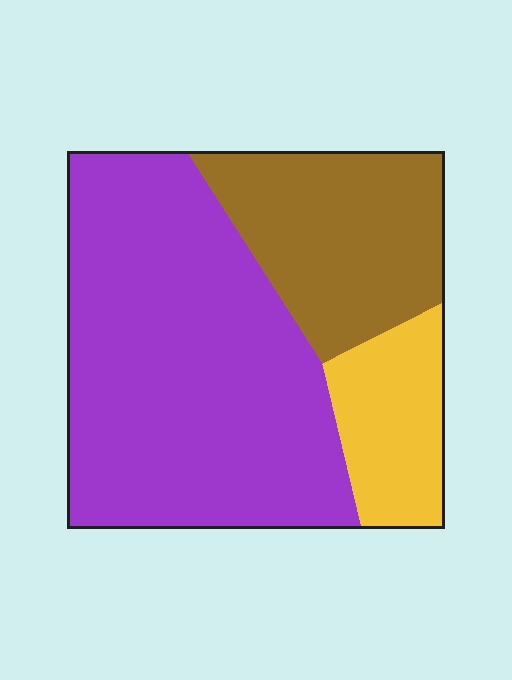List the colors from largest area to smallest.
From largest to smallest: purple, brown, yellow.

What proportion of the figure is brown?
Brown covers around 25% of the figure.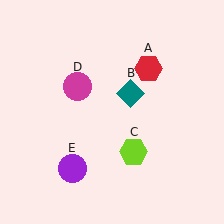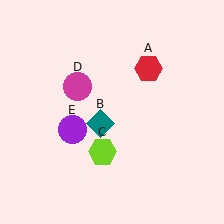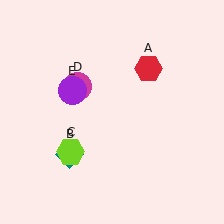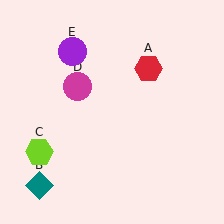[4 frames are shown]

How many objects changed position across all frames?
3 objects changed position: teal diamond (object B), lime hexagon (object C), purple circle (object E).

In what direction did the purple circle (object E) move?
The purple circle (object E) moved up.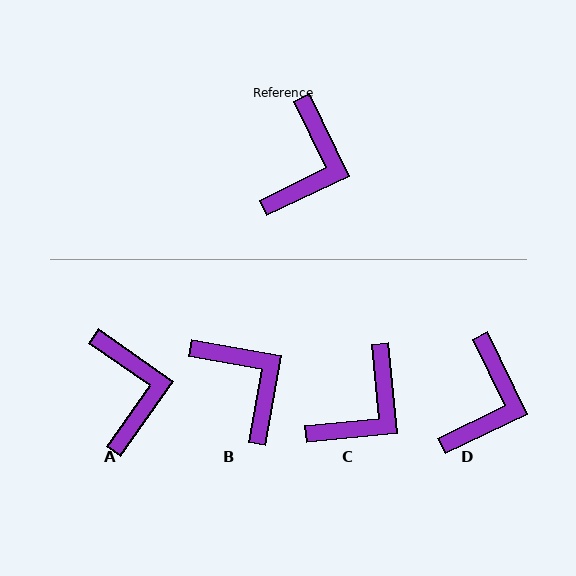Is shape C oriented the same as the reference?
No, it is off by about 20 degrees.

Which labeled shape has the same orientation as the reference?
D.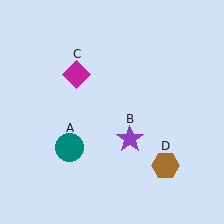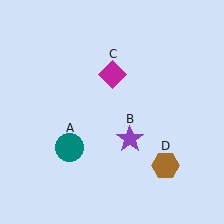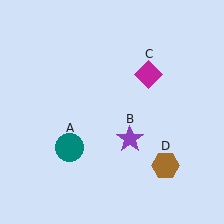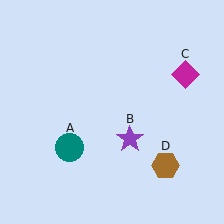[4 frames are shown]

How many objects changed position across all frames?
1 object changed position: magenta diamond (object C).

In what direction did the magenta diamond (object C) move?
The magenta diamond (object C) moved right.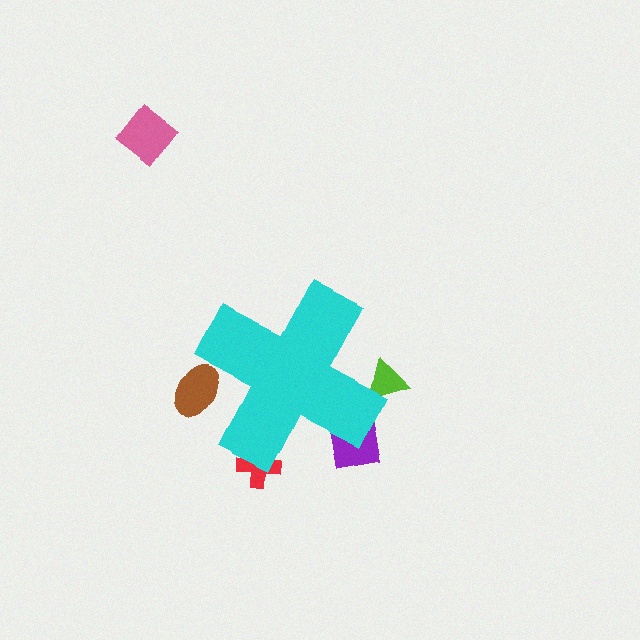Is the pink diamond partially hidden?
No, the pink diamond is fully visible.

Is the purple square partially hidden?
Yes, the purple square is partially hidden behind the cyan cross.